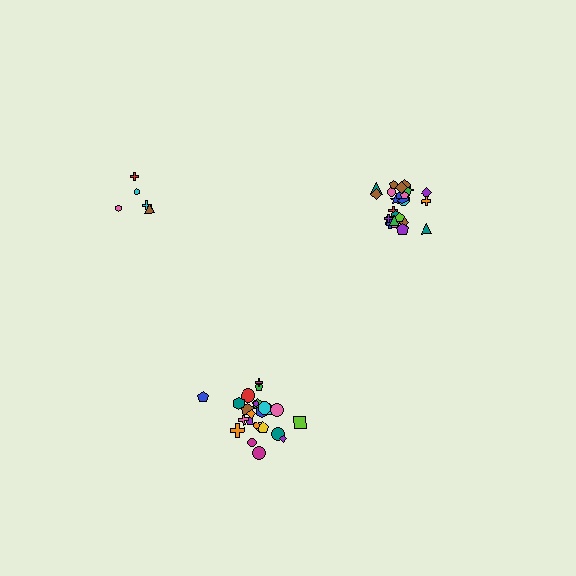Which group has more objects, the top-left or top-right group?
The top-right group.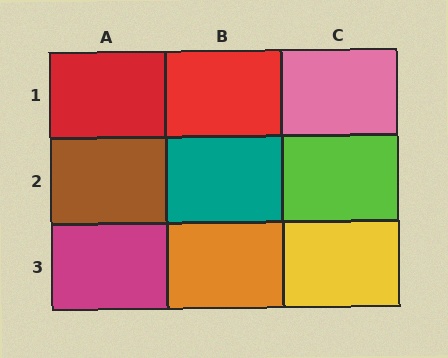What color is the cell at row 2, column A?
Brown.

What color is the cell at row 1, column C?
Pink.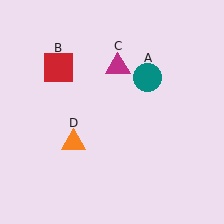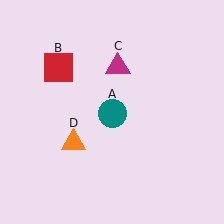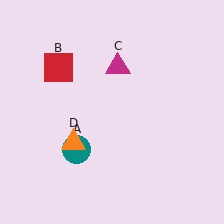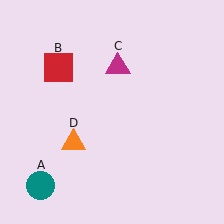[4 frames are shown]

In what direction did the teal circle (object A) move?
The teal circle (object A) moved down and to the left.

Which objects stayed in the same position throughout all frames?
Red square (object B) and magenta triangle (object C) and orange triangle (object D) remained stationary.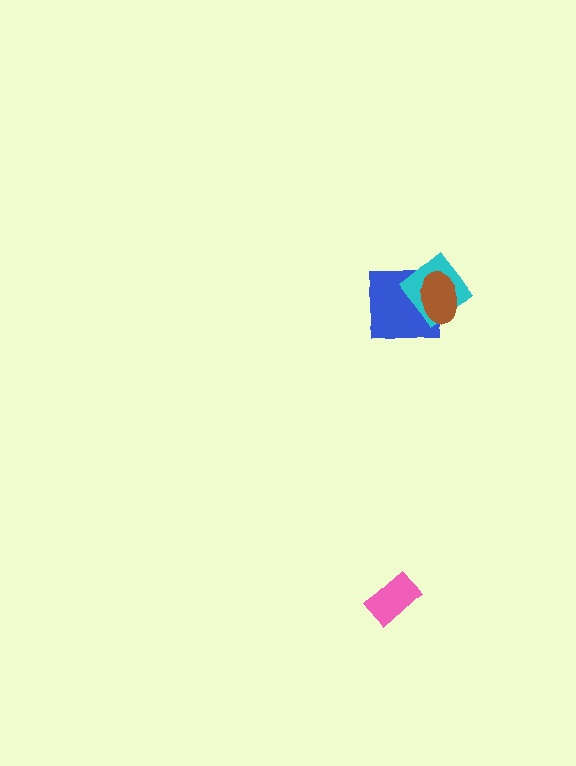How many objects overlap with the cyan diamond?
2 objects overlap with the cyan diamond.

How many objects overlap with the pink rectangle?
0 objects overlap with the pink rectangle.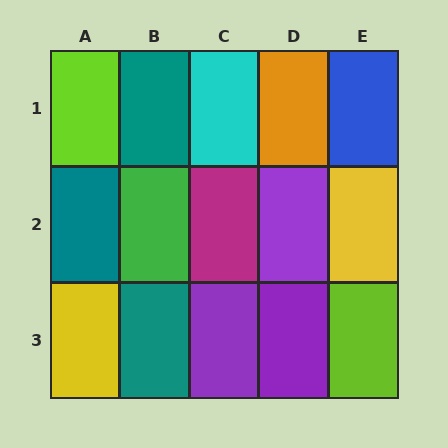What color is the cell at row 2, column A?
Teal.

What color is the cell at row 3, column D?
Purple.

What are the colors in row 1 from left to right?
Lime, teal, cyan, orange, blue.